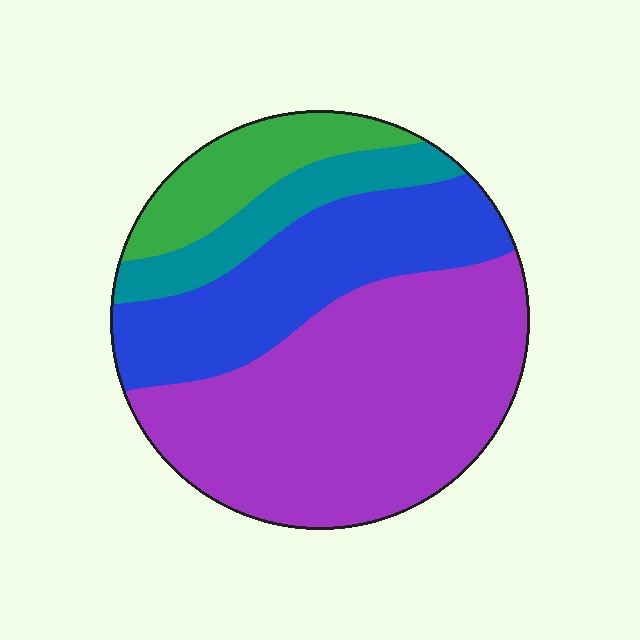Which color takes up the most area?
Purple, at roughly 50%.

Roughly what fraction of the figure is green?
Green takes up about one eighth (1/8) of the figure.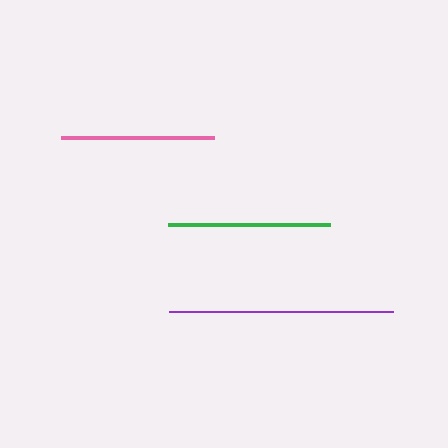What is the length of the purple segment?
The purple segment is approximately 225 pixels long.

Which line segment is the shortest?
The pink line is the shortest at approximately 153 pixels.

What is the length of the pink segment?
The pink segment is approximately 153 pixels long.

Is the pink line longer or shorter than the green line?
The green line is longer than the pink line.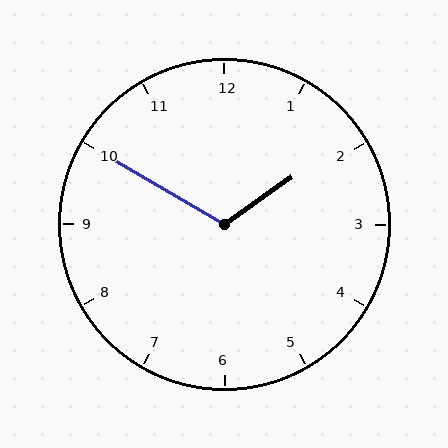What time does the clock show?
1:50.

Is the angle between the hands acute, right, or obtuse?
It is obtuse.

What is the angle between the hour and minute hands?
Approximately 115 degrees.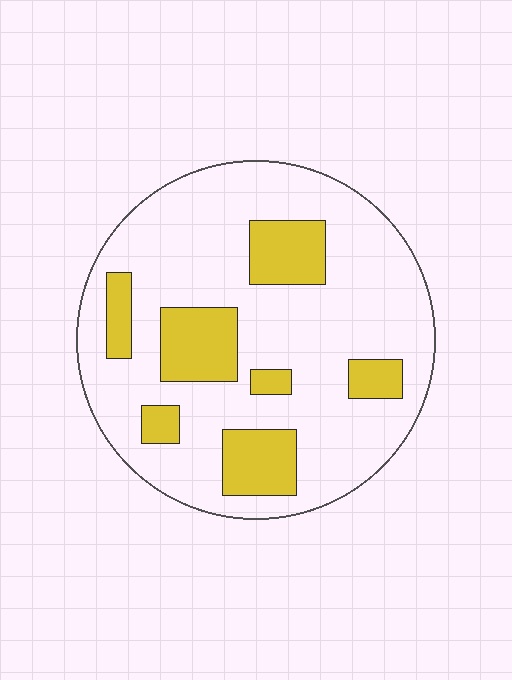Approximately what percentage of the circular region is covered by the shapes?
Approximately 25%.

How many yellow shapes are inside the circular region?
7.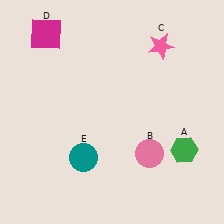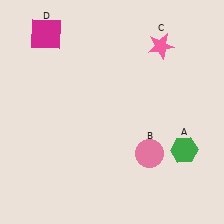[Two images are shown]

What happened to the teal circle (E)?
The teal circle (E) was removed in Image 2. It was in the bottom-left area of Image 1.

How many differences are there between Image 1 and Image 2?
There is 1 difference between the two images.